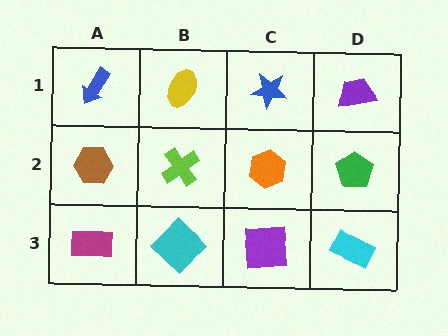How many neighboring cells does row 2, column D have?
3.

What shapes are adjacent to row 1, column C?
An orange hexagon (row 2, column C), a yellow ellipse (row 1, column B), a purple trapezoid (row 1, column D).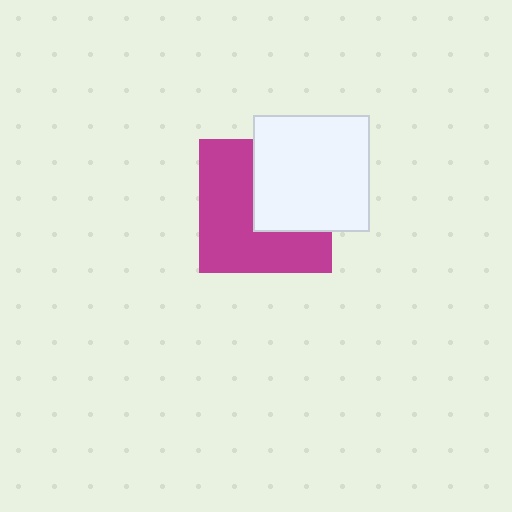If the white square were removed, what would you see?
You would see the complete magenta square.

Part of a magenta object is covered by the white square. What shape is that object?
It is a square.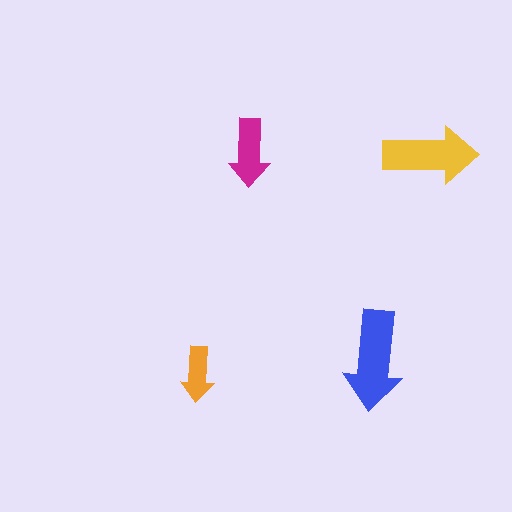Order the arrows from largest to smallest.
the blue one, the yellow one, the magenta one, the orange one.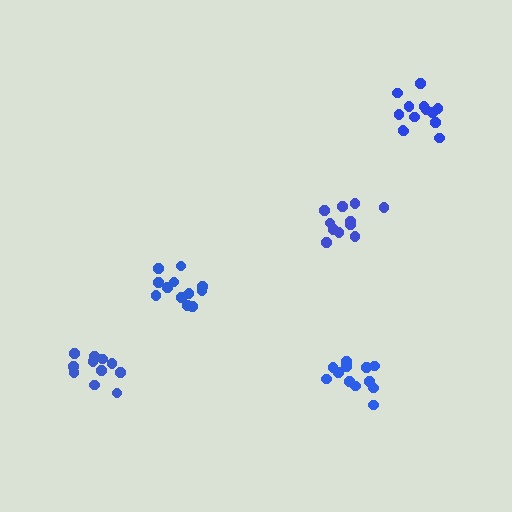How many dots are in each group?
Group 1: 12 dots, Group 2: 12 dots, Group 3: 11 dots, Group 4: 12 dots, Group 5: 13 dots (60 total).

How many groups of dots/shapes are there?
There are 5 groups.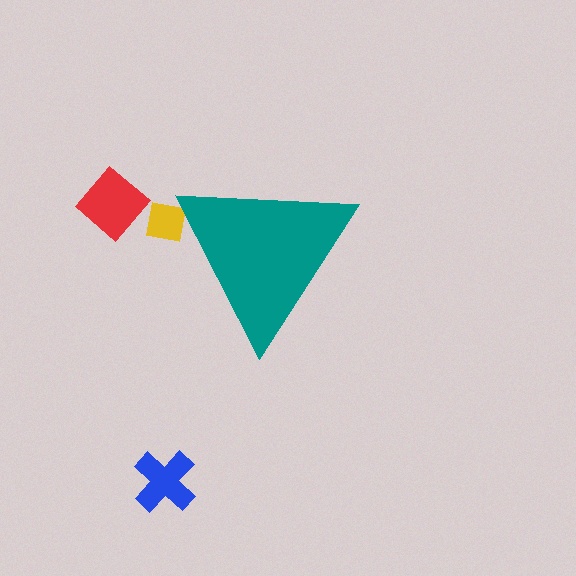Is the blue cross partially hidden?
No, the blue cross is fully visible.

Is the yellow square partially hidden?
Yes, the yellow square is partially hidden behind the teal triangle.